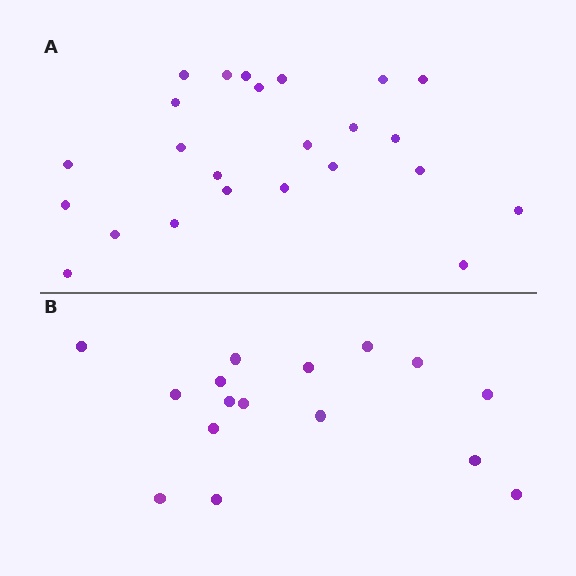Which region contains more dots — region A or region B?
Region A (the top region) has more dots.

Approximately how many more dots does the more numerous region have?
Region A has roughly 8 or so more dots than region B.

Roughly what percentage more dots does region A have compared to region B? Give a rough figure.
About 50% more.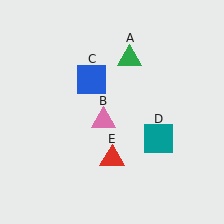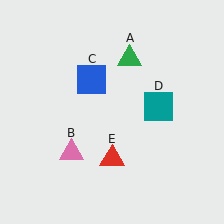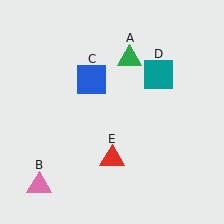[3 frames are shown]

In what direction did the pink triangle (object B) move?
The pink triangle (object B) moved down and to the left.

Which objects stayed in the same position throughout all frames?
Green triangle (object A) and blue square (object C) and red triangle (object E) remained stationary.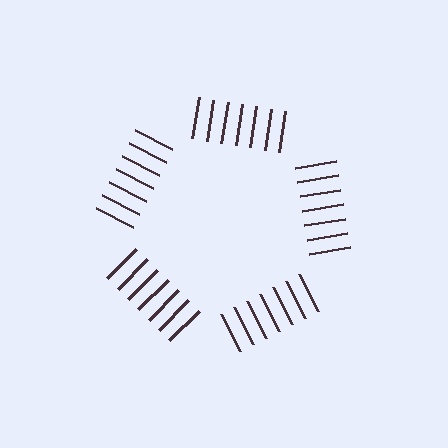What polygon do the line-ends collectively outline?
An illusory pentagon — the line segments terminate on its edges but no continuous stroke is drawn.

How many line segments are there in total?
35 — 7 along each of the 5 edges.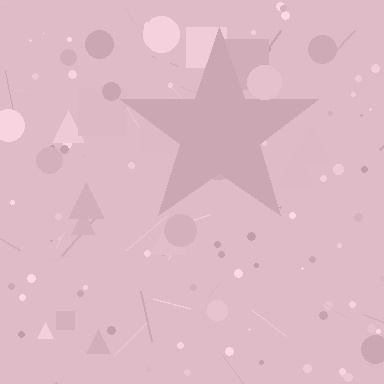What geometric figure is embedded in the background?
A star is embedded in the background.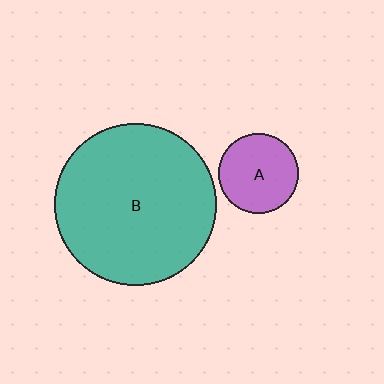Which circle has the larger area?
Circle B (teal).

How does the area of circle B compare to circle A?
Approximately 4.1 times.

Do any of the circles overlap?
No, none of the circles overlap.